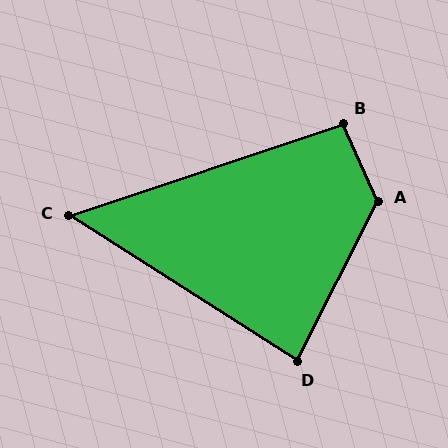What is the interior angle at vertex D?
Approximately 84 degrees (acute).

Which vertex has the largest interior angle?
A, at approximately 129 degrees.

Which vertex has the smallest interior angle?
C, at approximately 51 degrees.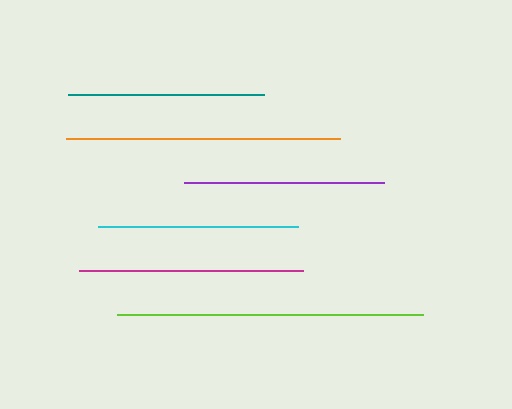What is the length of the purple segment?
The purple segment is approximately 200 pixels long.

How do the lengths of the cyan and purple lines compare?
The cyan and purple lines are approximately the same length.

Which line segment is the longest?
The lime line is the longest at approximately 306 pixels.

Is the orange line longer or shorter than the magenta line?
The orange line is longer than the magenta line.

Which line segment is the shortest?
The teal line is the shortest at approximately 196 pixels.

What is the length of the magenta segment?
The magenta segment is approximately 224 pixels long.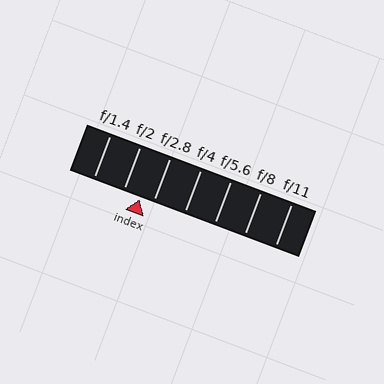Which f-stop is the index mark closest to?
The index mark is closest to f/2.8.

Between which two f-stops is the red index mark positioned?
The index mark is between f/2 and f/2.8.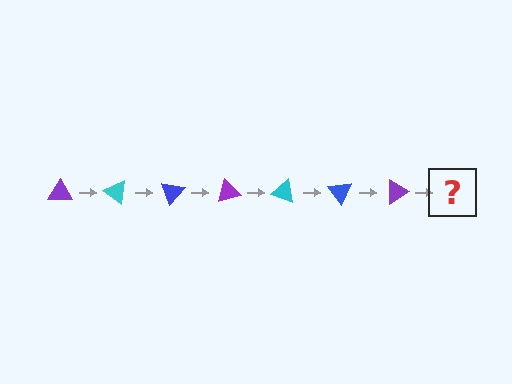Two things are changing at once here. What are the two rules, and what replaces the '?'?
The two rules are that it rotates 35 degrees each step and the color cycles through purple, cyan, and blue. The '?' should be a cyan triangle, rotated 245 degrees from the start.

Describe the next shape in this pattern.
It should be a cyan triangle, rotated 245 degrees from the start.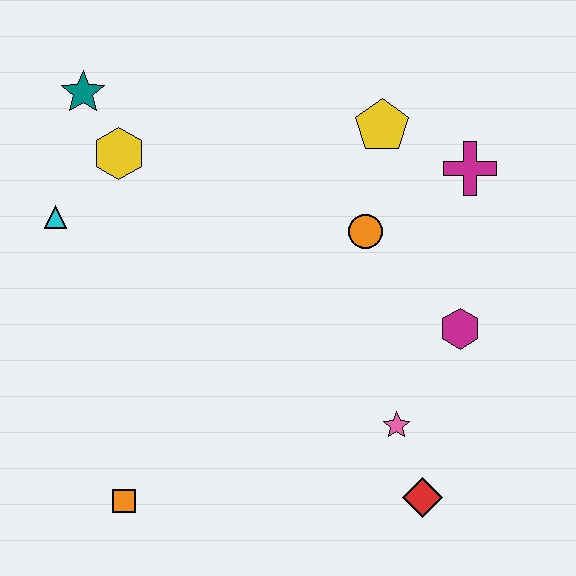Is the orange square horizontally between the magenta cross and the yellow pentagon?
No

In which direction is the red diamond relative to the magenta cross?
The red diamond is below the magenta cross.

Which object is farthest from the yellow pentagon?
The orange square is farthest from the yellow pentagon.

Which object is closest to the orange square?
The pink star is closest to the orange square.